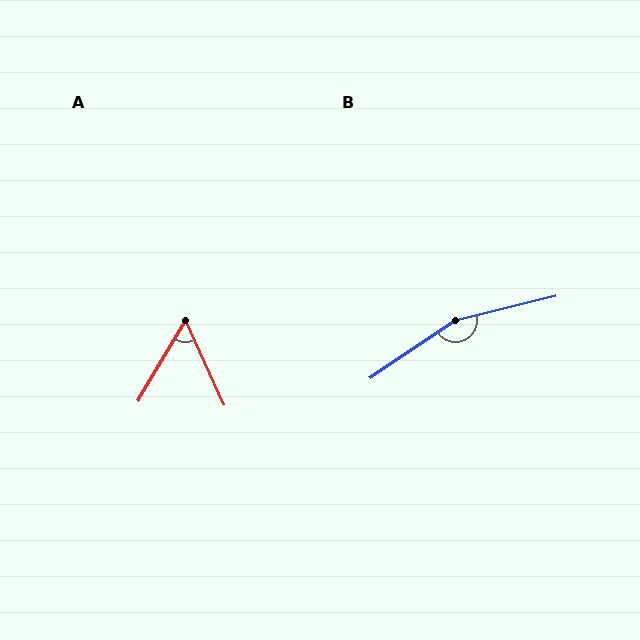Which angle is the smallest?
A, at approximately 55 degrees.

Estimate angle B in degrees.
Approximately 160 degrees.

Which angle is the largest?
B, at approximately 160 degrees.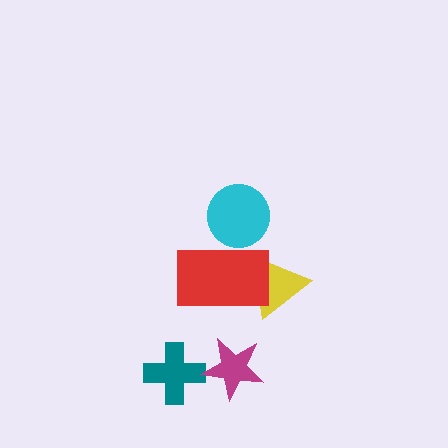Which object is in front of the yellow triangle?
The red rectangle is in front of the yellow triangle.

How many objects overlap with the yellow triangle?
1 object overlaps with the yellow triangle.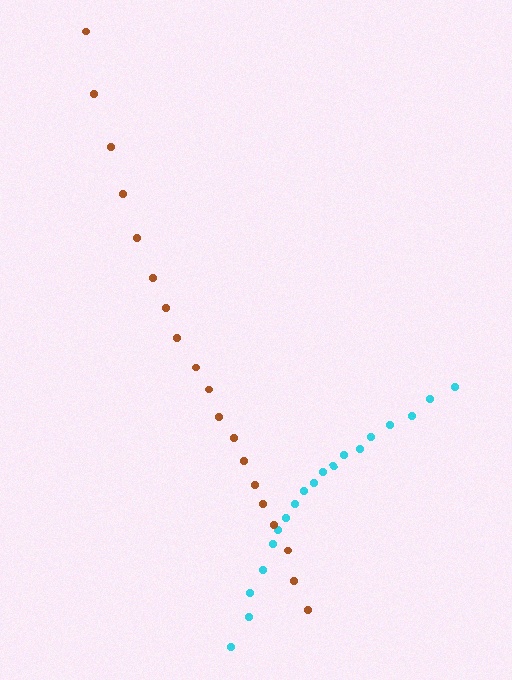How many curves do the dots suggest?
There are 2 distinct paths.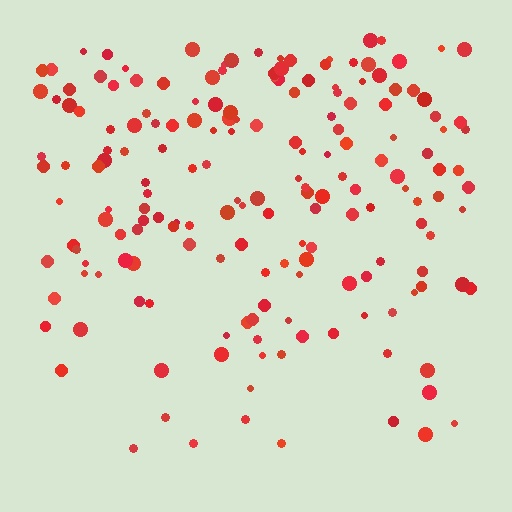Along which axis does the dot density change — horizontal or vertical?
Vertical.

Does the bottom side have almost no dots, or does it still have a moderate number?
Still a moderate number, just noticeably fewer than the top.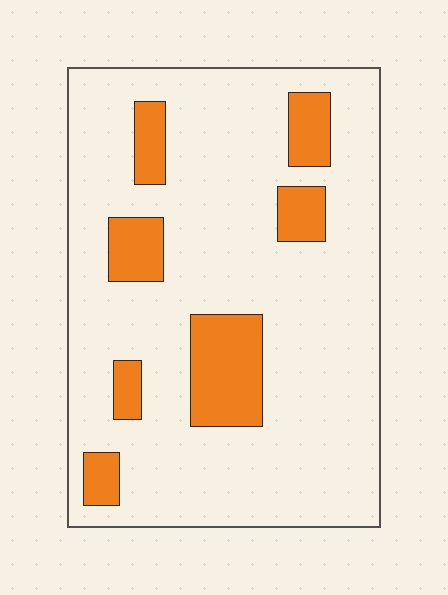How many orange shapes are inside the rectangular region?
7.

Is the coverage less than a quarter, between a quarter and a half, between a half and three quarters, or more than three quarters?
Less than a quarter.